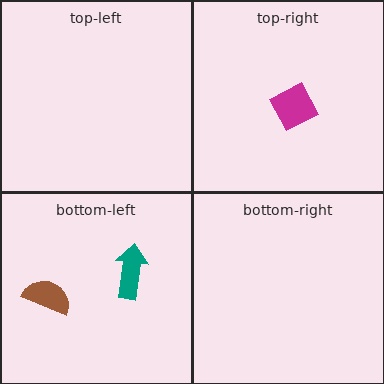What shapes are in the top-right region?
The magenta diamond.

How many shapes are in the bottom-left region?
2.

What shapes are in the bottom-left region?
The teal arrow, the brown semicircle.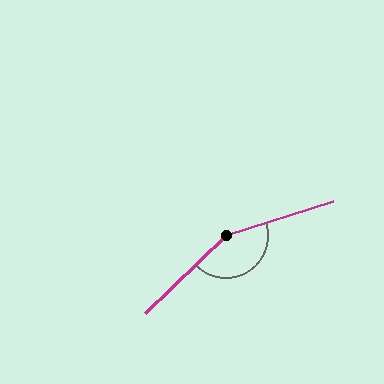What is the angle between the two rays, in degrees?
Approximately 154 degrees.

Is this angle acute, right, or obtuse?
It is obtuse.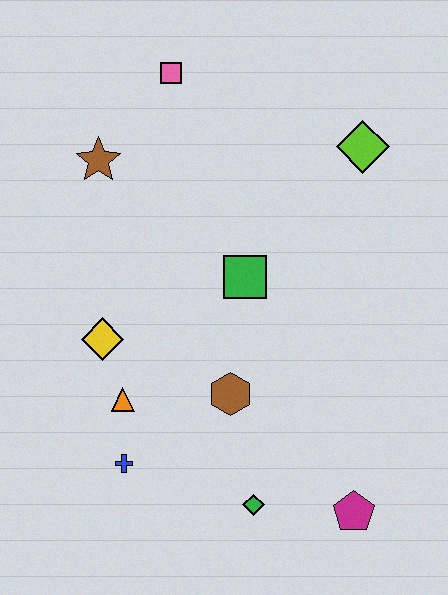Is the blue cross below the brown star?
Yes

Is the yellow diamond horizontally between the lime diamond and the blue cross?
No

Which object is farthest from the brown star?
The magenta pentagon is farthest from the brown star.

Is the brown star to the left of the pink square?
Yes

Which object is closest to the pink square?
The brown star is closest to the pink square.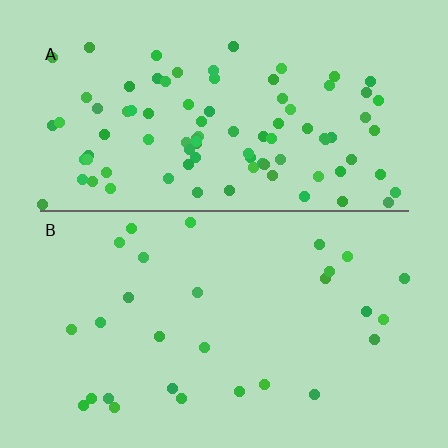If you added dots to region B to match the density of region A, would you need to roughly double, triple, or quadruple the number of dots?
Approximately triple.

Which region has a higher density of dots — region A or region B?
A (the top).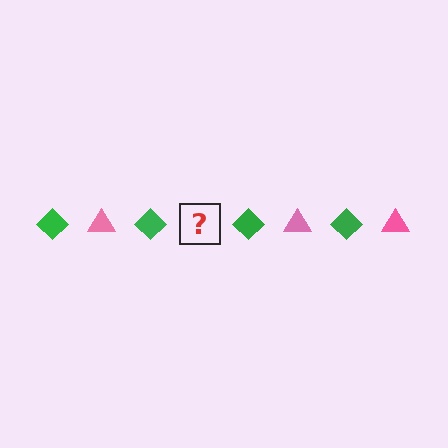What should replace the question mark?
The question mark should be replaced with a pink triangle.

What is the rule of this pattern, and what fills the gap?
The rule is that the pattern alternates between green diamond and pink triangle. The gap should be filled with a pink triangle.